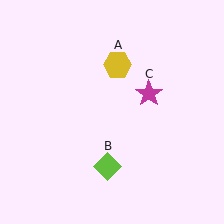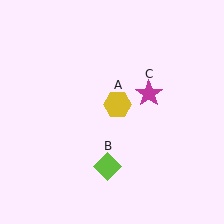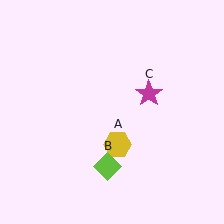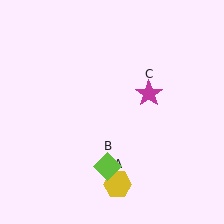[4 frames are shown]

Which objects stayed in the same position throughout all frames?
Lime diamond (object B) and magenta star (object C) remained stationary.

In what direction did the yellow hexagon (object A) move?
The yellow hexagon (object A) moved down.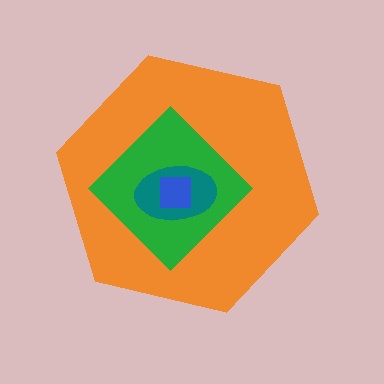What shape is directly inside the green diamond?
The teal ellipse.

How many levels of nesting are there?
4.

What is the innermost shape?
The blue square.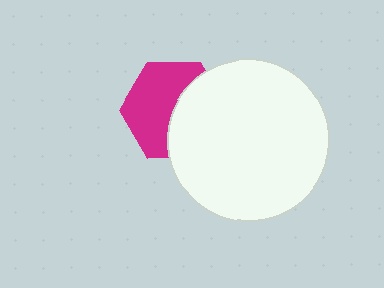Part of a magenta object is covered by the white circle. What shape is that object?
It is a hexagon.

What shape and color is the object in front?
The object in front is a white circle.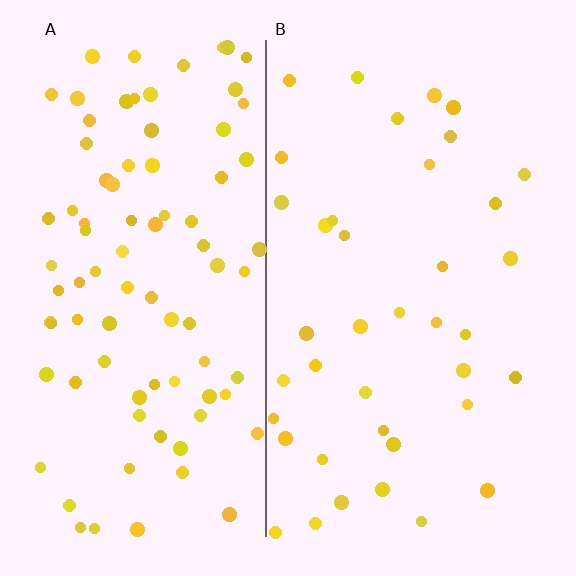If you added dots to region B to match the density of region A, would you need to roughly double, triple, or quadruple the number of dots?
Approximately double.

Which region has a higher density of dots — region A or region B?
A (the left).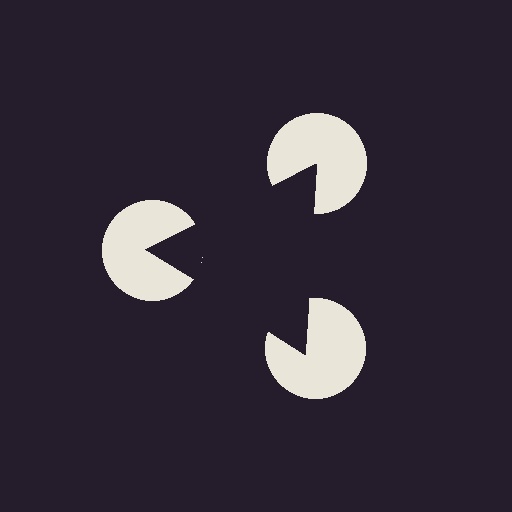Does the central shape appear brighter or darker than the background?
It typically appears slightly darker than the background, even though no actual brightness change is drawn.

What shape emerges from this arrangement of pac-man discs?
An illusory triangle — its edges are inferred from the aligned wedge cuts in the pac-man discs, not physically drawn.